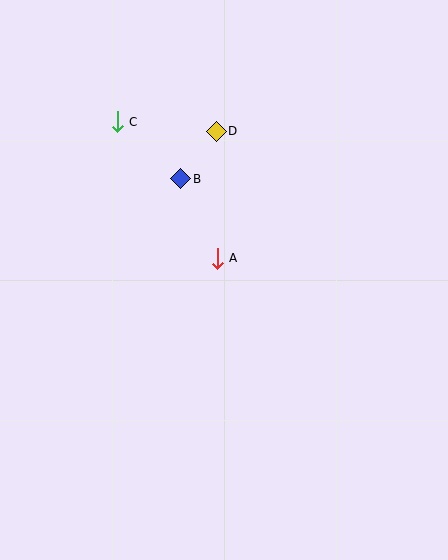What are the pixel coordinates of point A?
Point A is at (217, 258).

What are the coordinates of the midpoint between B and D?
The midpoint between B and D is at (198, 155).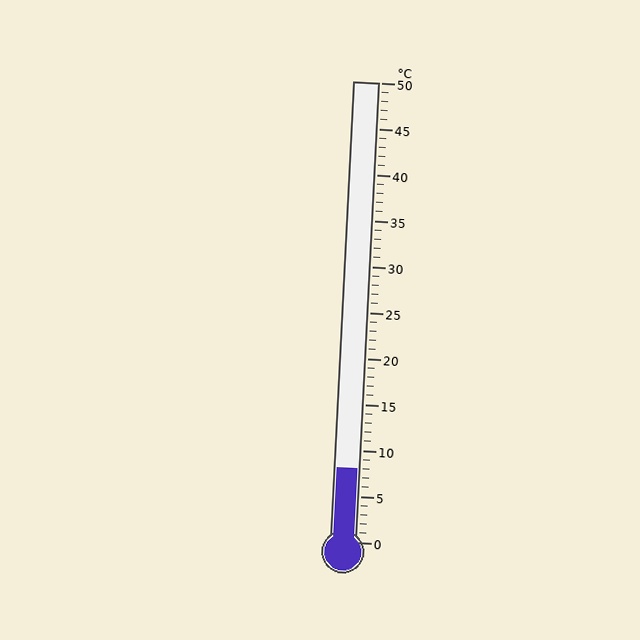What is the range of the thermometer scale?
The thermometer scale ranges from 0°C to 50°C.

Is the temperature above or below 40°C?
The temperature is below 40°C.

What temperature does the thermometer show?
The thermometer shows approximately 8°C.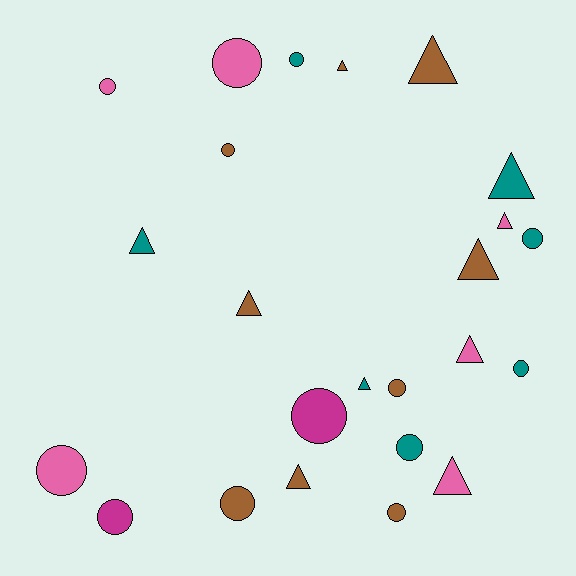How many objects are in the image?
There are 24 objects.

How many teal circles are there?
There are 4 teal circles.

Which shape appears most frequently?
Circle, with 13 objects.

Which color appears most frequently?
Brown, with 9 objects.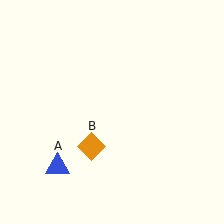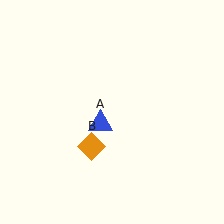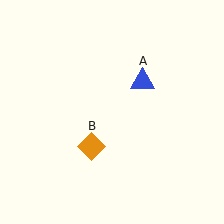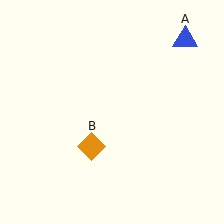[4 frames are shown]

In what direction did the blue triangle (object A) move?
The blue triangle (object A) moved up and to the right.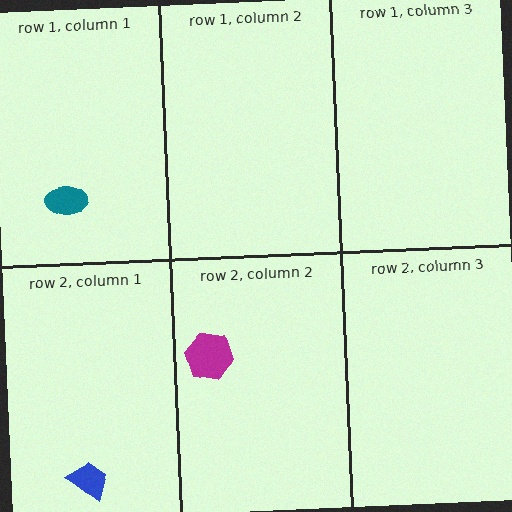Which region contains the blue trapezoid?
The row 2, column 1 region.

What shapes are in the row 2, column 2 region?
The magenta hexagon.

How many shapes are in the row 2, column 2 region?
1.